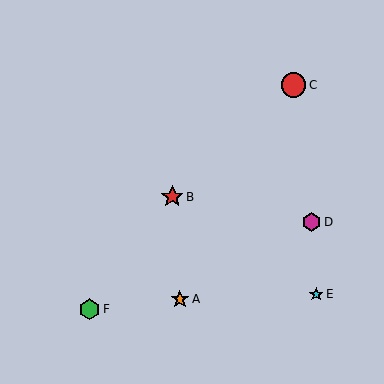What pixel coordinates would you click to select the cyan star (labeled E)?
Click at (316, 294) to select the cyan star E.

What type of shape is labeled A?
Shape A is an orange star.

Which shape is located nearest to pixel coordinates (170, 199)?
The red star (labeled B) at (172, 197) is nearest to that location.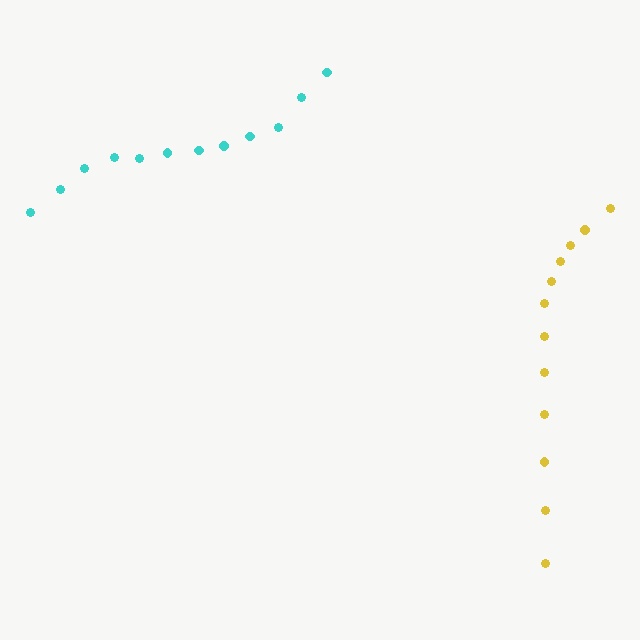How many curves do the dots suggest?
There are 2 distinct paths.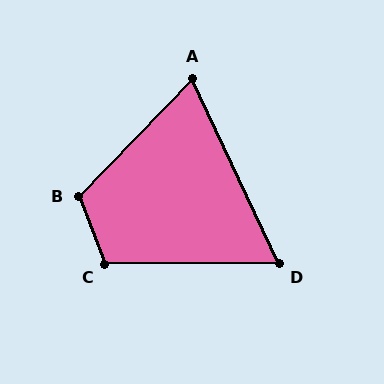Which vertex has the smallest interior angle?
D, at approximately 65 degrees.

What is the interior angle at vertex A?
Approximately 69 degrees (acute).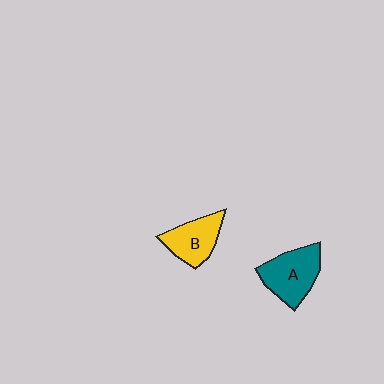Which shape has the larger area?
Shape A (teal).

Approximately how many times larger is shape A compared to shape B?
Approximately 1.2 times.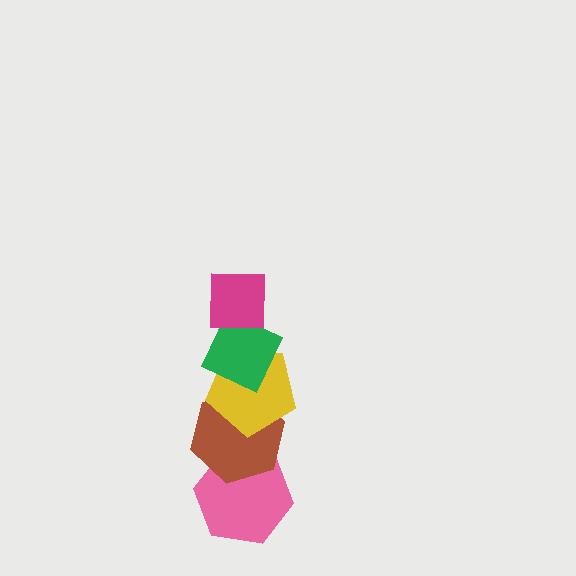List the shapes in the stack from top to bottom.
From top to bottom: the magenta square, the green diamond, the yellow pentagon, the brown hexagon, the pink hexagon.